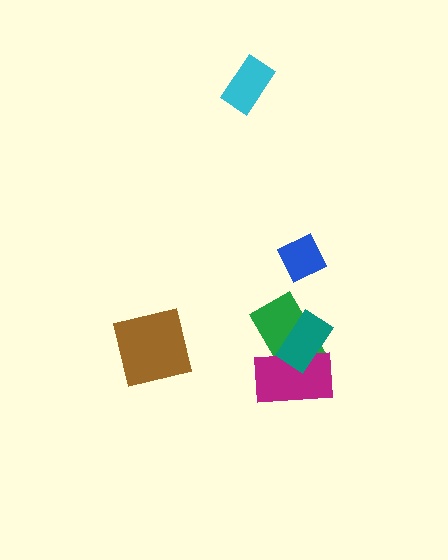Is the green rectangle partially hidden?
Yes, it is partially covered by another shape.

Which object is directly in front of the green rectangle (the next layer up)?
The magenta rectangle is directly in front of the green rectangle.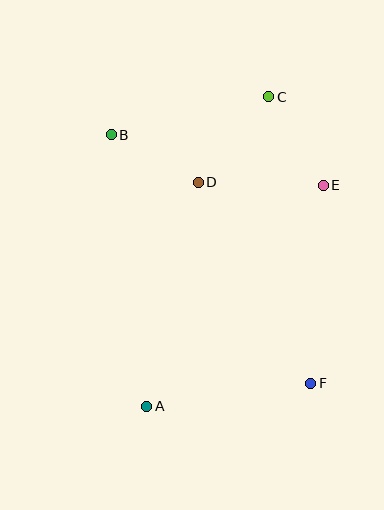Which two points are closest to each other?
Points B and D are closest to each other.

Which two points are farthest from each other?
Points A and C are farthest from each other.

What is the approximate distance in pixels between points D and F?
The distance between D and F is approximately 230 pixels.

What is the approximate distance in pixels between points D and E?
The distance between D and E is approximately 125 pixels.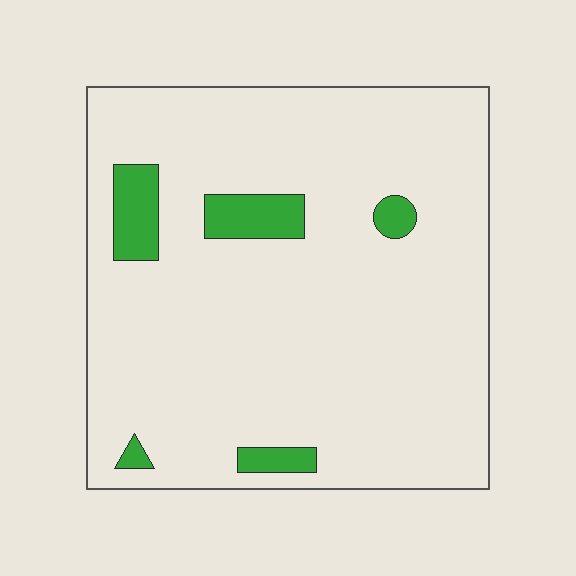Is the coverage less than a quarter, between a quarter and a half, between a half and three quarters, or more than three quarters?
Less than a quarter.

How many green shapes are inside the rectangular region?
5.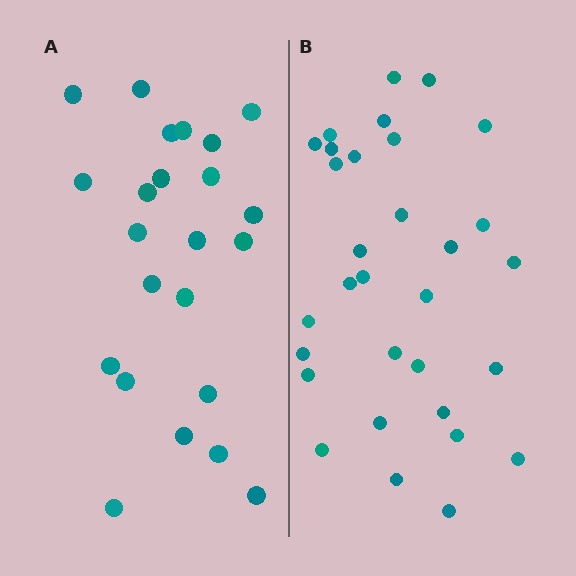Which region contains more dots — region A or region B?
Region B (the right region) has more dots.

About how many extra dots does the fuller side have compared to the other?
Region B has roughly 8 or so more dots than region A.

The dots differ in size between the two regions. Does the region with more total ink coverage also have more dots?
No. Region A has more total ink coverage because its dots are larger, but region B actually contains more individual dots. Total area can be misleading — the number of items is what matters here.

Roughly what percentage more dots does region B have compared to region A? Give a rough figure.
About 35% more.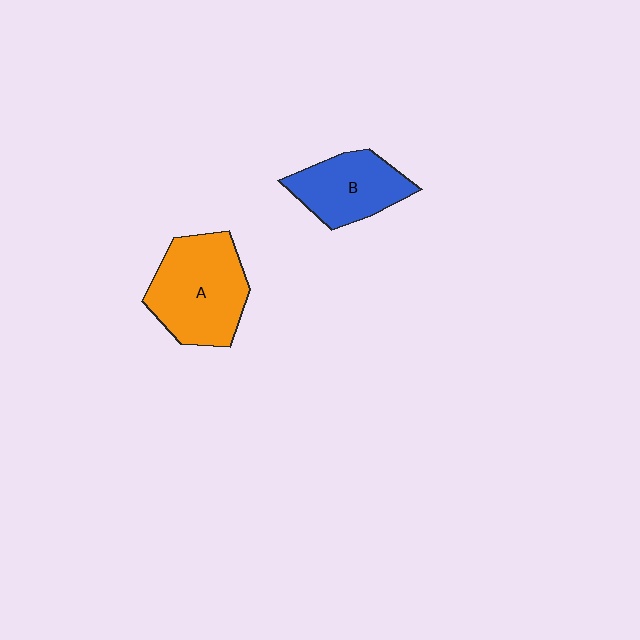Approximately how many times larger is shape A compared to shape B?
Approximately 1.4 times.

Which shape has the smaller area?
Shape B (blue).